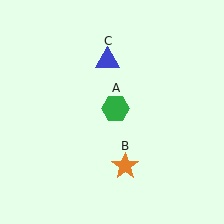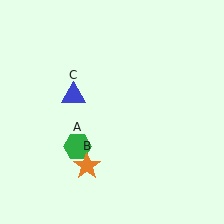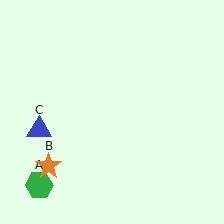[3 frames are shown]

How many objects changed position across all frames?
3 objects changed position: green hexagon (object A), orange star (object B), blue triangle (object C).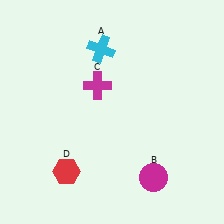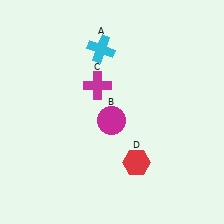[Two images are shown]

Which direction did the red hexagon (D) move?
The red hexagon (D) moved right.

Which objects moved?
The objects that moved are: the magenta circle (B), the red hexagon (D).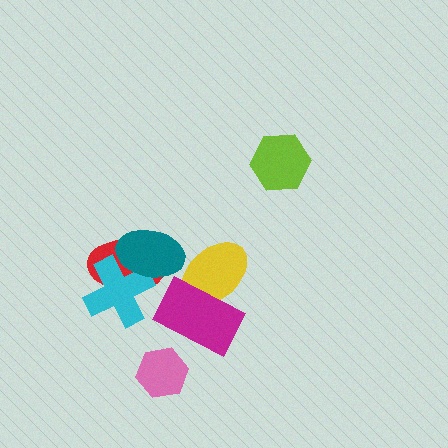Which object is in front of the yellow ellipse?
The magenta rectangle is in front of the yellow ellipse.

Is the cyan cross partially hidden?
Yes, it is partially covered by another shape.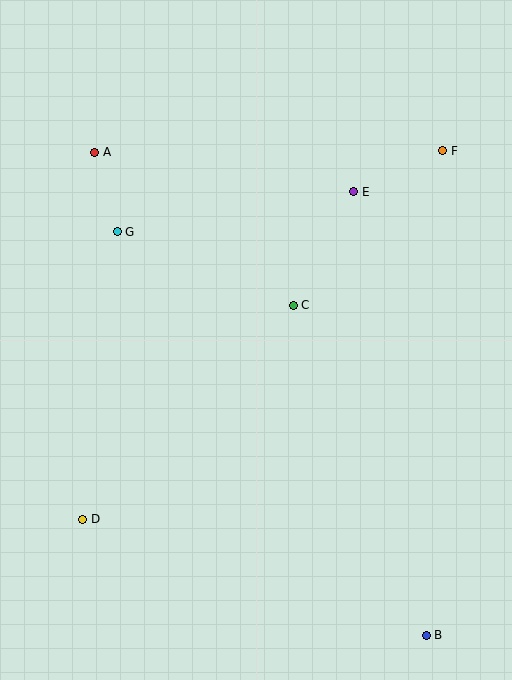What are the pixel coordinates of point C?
Point C is at (293, 305).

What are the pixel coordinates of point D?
Point D is at (83, 519).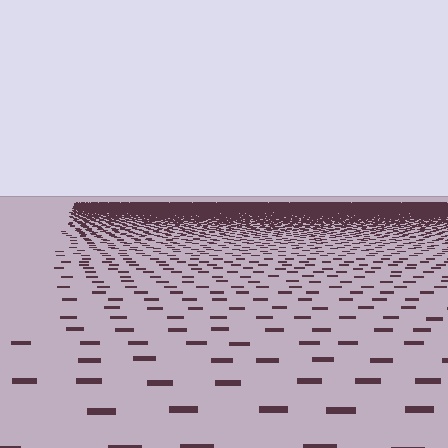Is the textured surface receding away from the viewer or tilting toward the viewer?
The surface is receding away from the viewer. Texture elements get smaller and denser toward the top.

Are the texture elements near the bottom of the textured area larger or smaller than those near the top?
Larger. Near the bottom, elements are closer to the viewer and appear at a bigger on-screen size.